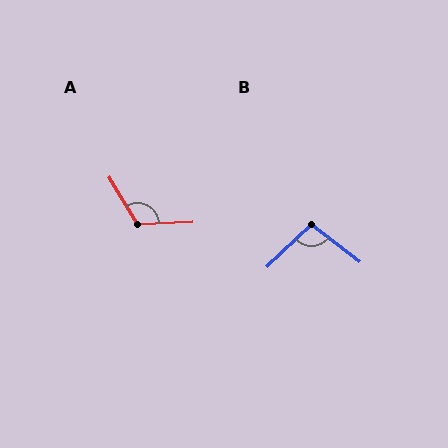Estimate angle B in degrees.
Approximately 99 degrees.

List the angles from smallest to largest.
B (99°), A (119°).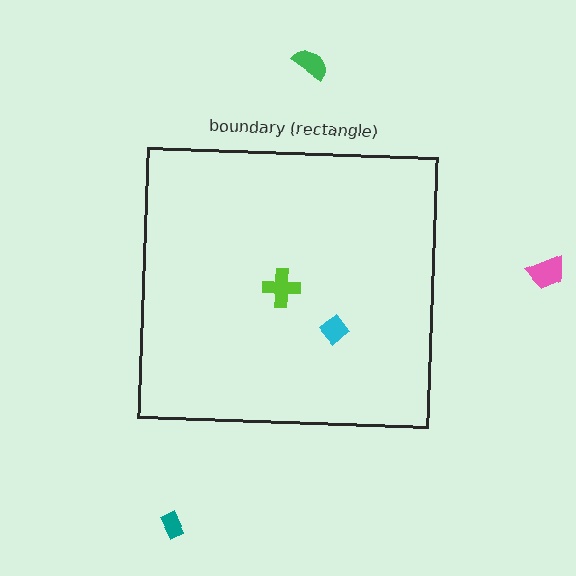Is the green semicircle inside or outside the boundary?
Outside.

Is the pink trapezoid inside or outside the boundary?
Outside.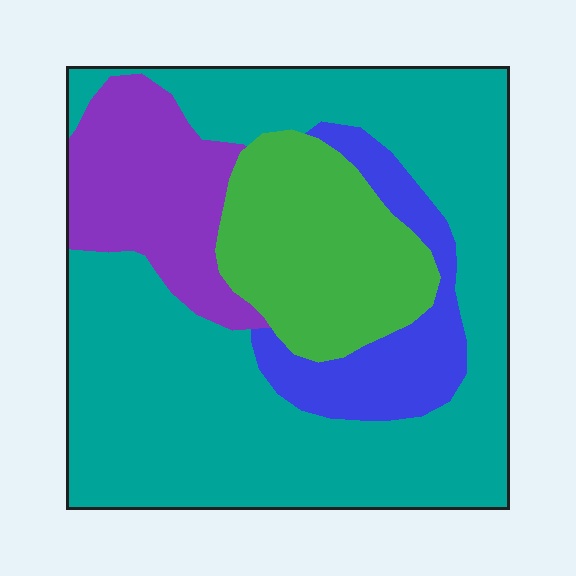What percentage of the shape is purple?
Purple takes up about one eighth (1/8) of the shape.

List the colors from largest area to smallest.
From largest to smallest: teal, green, purple, blue.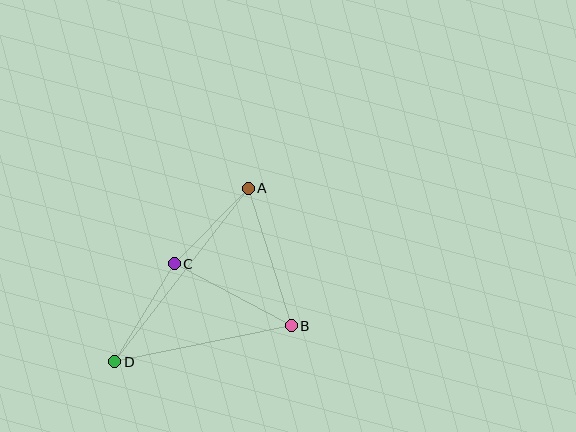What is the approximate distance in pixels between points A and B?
The distance between A and B is approximately 145 pixels.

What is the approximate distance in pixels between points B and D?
The distance between B and D is approximately 180 pixels.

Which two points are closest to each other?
Points A and C are closest to each other.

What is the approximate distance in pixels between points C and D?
The distance between C and D is approximately 114 pixels.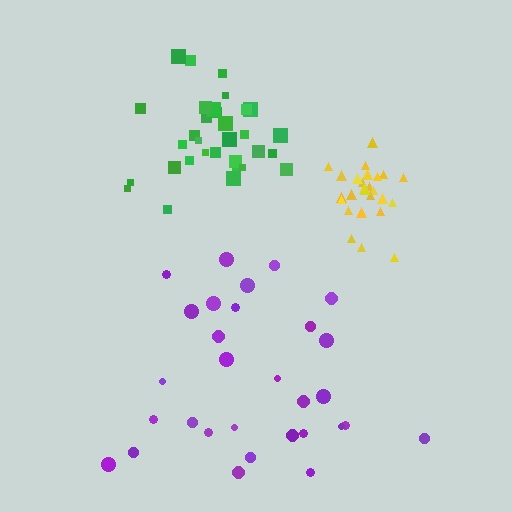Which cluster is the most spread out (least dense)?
Purple.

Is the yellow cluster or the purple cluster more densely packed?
Yellow.